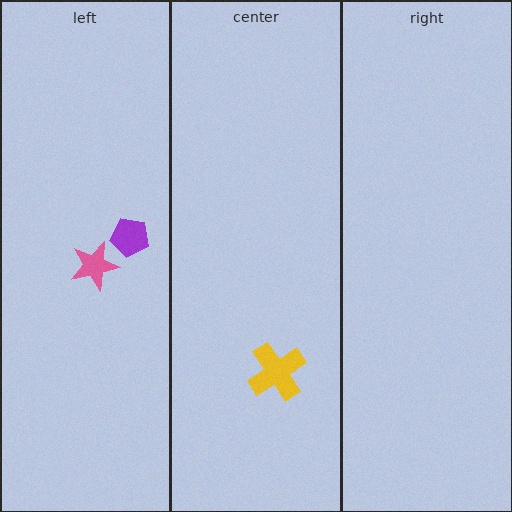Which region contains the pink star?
The left region.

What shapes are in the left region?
The pink star, the purple pentagon.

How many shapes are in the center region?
1.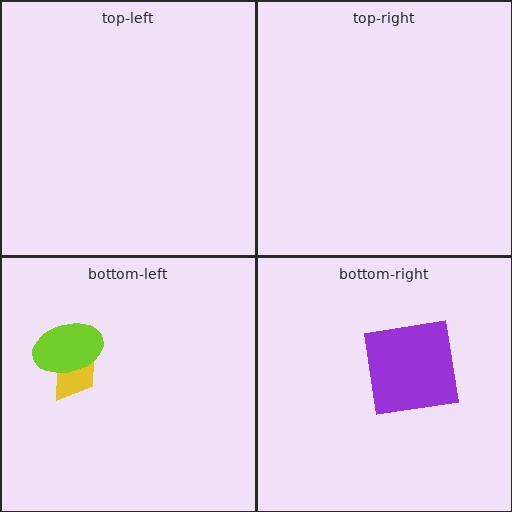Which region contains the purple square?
The bottom-right region.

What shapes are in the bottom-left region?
The yellow trapezoid, the lime ellipse.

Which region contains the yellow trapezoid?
The bottom-left region.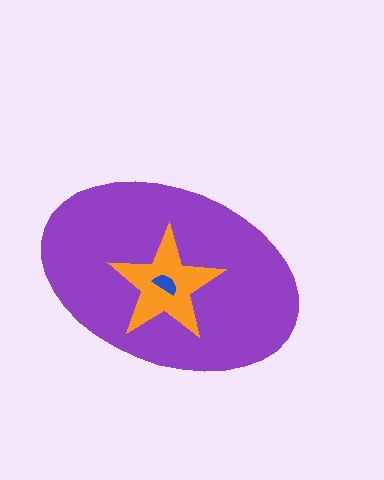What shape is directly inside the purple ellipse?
The orange star.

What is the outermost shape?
The purple ellipse.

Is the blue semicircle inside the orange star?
Yes.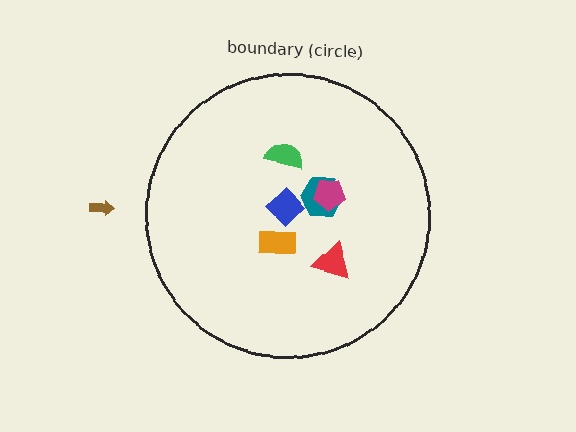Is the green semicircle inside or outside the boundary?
Inside.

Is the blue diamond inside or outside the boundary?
Inside.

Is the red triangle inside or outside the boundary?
Inside.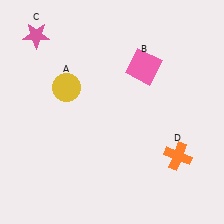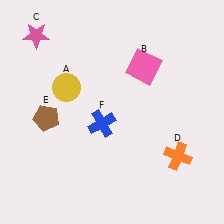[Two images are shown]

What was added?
A brown pentagon (E), a blue cross (F) were added in Image 2.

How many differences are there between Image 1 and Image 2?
There are 2 differences between the two images.